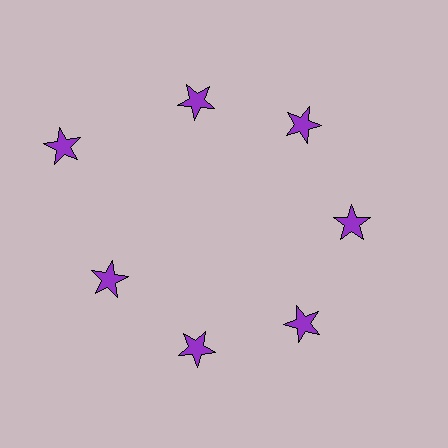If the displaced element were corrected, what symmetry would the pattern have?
It would have 7-fold rotational symmetry — the pattern would map onto itself every 51 degrees.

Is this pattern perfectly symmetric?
No. The 7 purple stars are arranged in a ring, but one element near the 10 o'clock position is pushed outward from the center, breaking the 7-fold rotational symmetry.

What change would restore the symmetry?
The symmetry would be restored by moving it inward, back onto the ring so that all 7 stars sit at equal angles and equal distance from the center.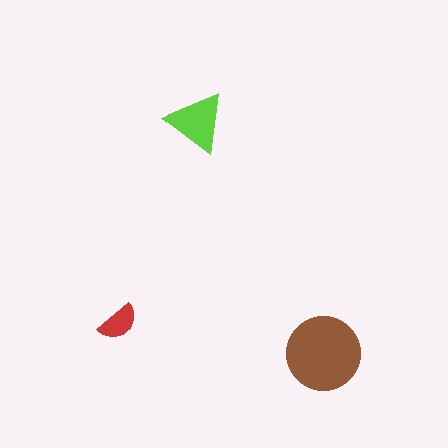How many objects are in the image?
There are 3 objects in the image.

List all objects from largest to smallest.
The brown circle, the lime triangle, the red semicircle.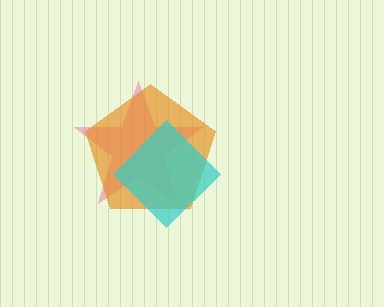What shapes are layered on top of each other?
The layered shapes are: a pink star, an orange pentagon, a cyan diamond.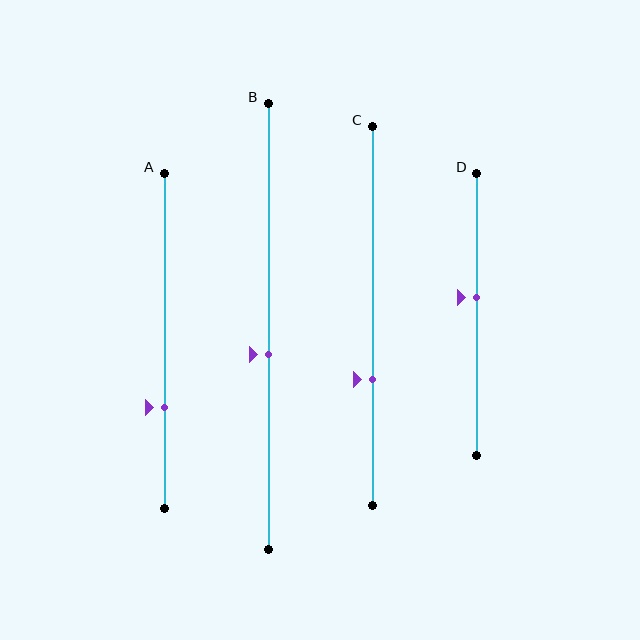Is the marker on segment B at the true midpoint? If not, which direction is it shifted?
No, the marker on segment B is shifted downward by about 6% of the segment length.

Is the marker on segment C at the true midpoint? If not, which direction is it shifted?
No, the marker on segment C is shifted downward by about 17% of the segment length.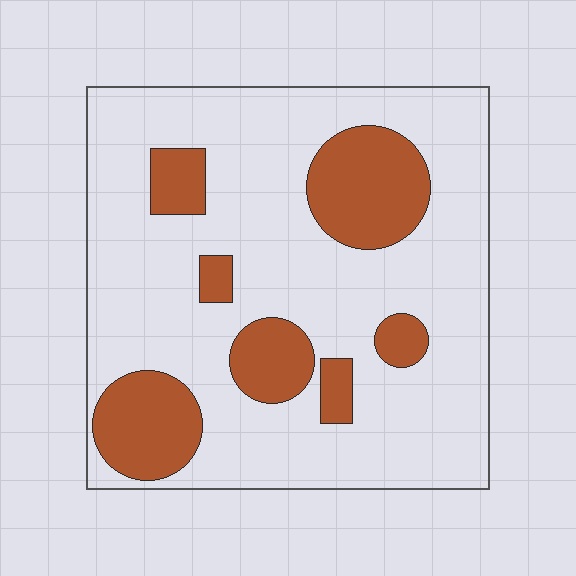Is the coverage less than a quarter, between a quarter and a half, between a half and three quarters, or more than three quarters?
Less than a quarter.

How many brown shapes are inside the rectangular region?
7.